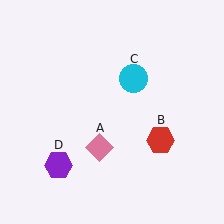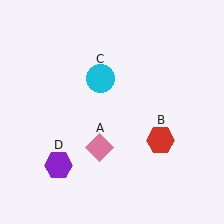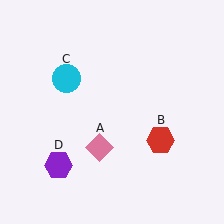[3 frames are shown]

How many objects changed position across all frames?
1 object changed position: cyan circle (object C).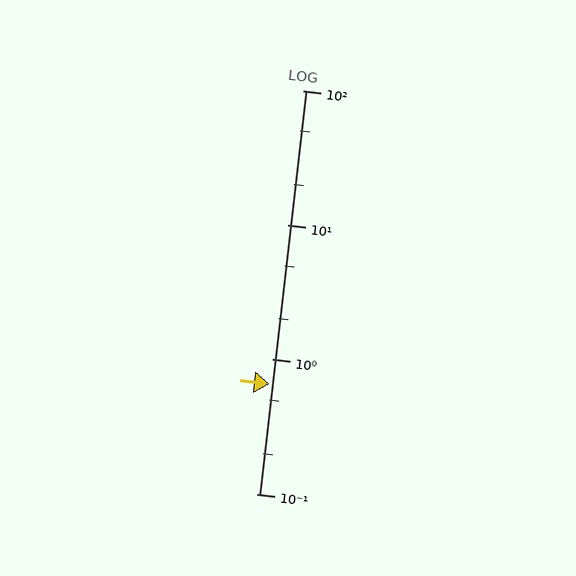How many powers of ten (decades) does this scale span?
The scale spans 3 decades, from 0.1 to 100.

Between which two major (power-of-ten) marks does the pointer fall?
The pointer is between 0.1 and 1.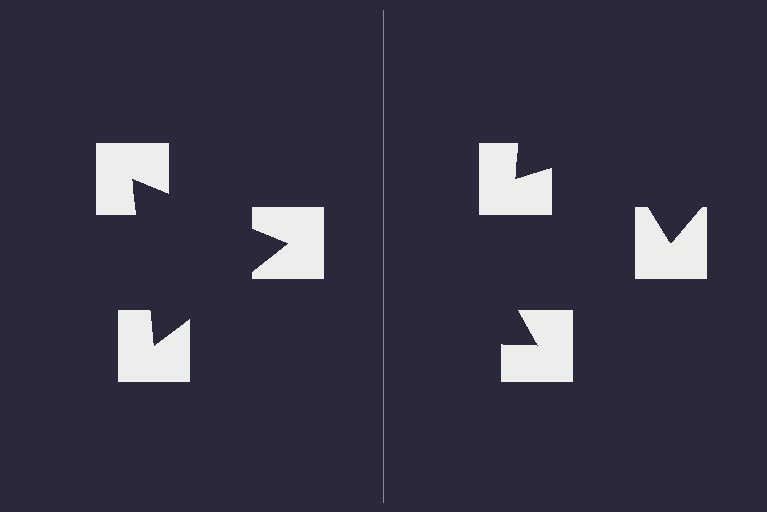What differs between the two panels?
The notched squares are positioned identically on both sides; only the wedge orientations differ. On the left they align to a triangle; on the right they are misaligned.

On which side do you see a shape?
An illusory triangle appears on the left side. On the right side the wedge cuts are rotated, so no coherent shape forms.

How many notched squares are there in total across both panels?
6 — 3 on each side.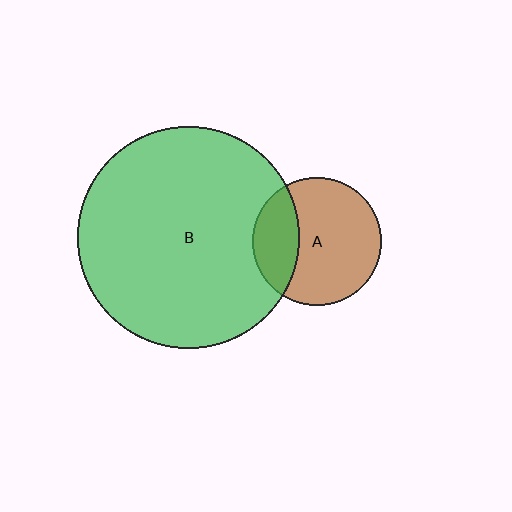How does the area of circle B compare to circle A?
Approximately 3.0 times.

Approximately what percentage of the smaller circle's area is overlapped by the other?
Approximately 30%.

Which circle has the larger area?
Circle B (green).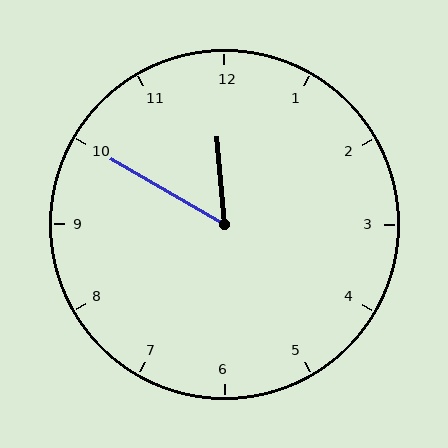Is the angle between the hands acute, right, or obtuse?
It is acute.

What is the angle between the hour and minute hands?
Approximately 55 degrees.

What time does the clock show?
11:50.